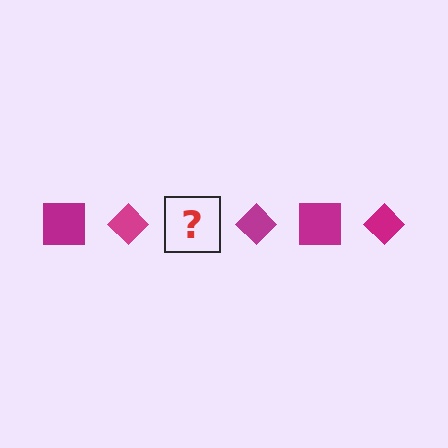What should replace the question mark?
The question mark should be replaced with a magenta square.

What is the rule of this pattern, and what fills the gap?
The rule is that the pattern cycles through square, diamond shapes in magenta. The gap should be filled with a magenta square.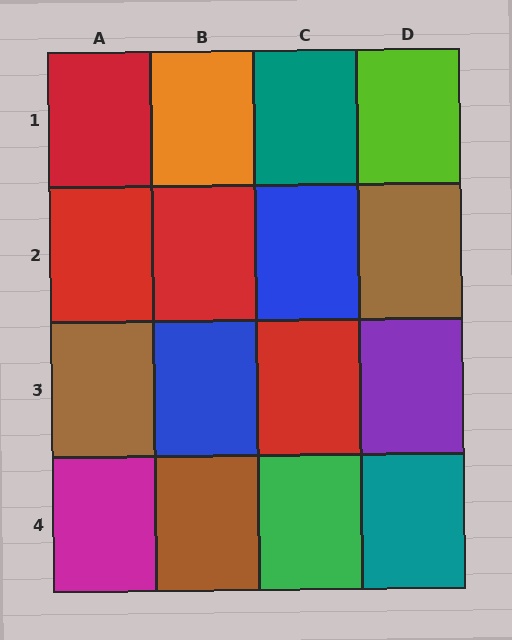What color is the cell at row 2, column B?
Red.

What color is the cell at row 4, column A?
Magenta.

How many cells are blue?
2 cells are blue.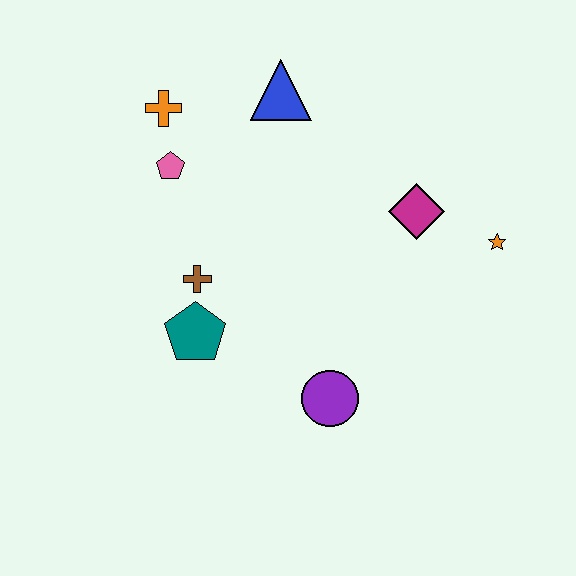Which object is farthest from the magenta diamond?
The orange cross is farthest from the magenta diamond.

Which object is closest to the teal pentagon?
The brown cross is closest to the teal pentagon.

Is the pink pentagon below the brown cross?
No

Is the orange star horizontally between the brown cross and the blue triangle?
No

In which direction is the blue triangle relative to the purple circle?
The blue triangle is above the purple circle.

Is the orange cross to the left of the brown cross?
Yes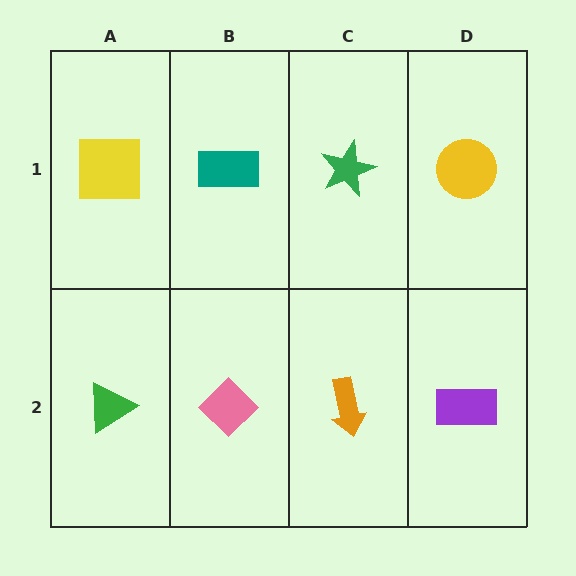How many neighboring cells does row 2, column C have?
3.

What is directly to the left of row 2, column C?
A pink diamond.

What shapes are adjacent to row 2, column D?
A yellow circle (row 1, column D), an orange arrow (row 2, column C).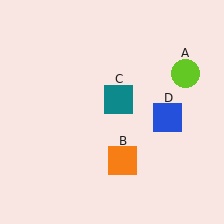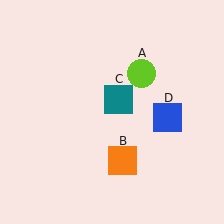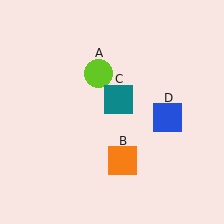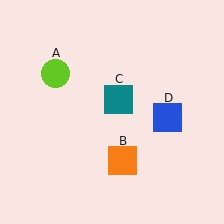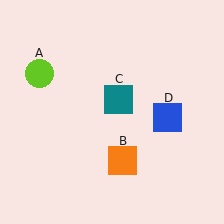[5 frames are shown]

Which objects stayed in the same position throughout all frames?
Orange square (object B) and teal square (object C) and blue square (object D) remained stationary.